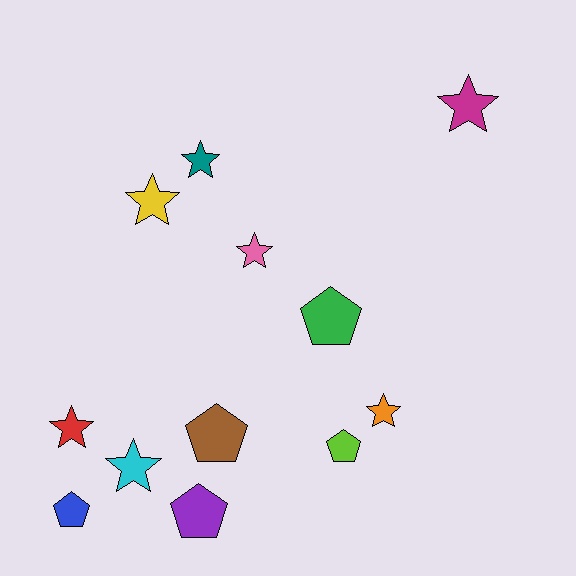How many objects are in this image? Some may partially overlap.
There are 12 objects.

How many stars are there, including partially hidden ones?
There are 7 stars.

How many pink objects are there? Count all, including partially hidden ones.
There is 1 pink object.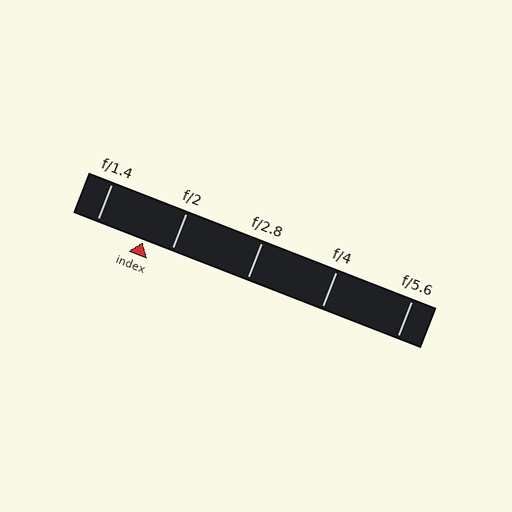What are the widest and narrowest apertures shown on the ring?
The widest aperture shown is f/1.4 and the narrowest is f/5.6.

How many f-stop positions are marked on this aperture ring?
There are 5 f-stop positions marked.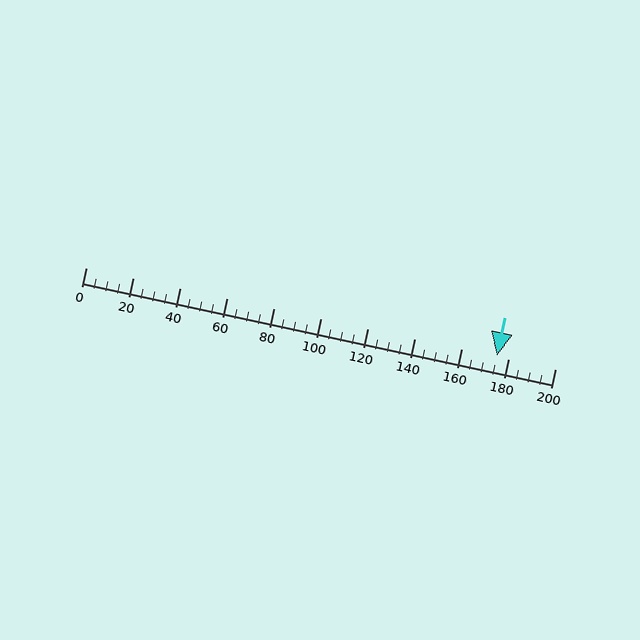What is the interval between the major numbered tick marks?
The major tick marks are spaced 20 units apart.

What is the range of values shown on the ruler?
The ruler shows values from 0 to 200.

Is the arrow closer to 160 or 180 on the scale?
The arrow is closer to 180.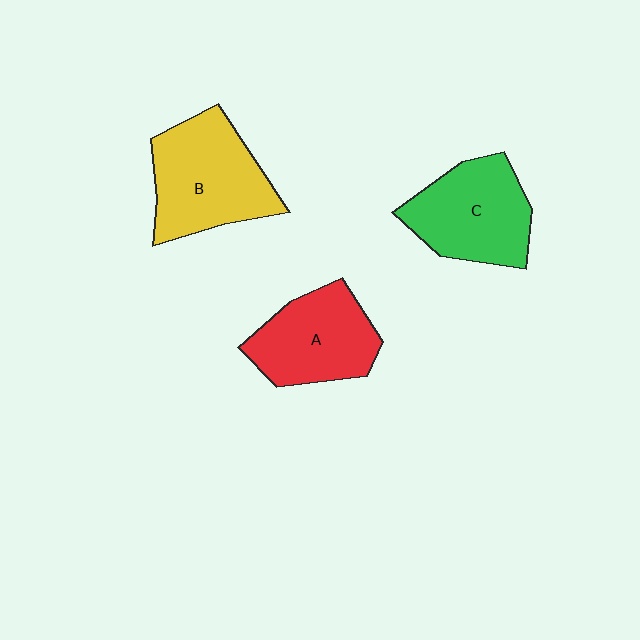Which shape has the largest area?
Shape B (yellow).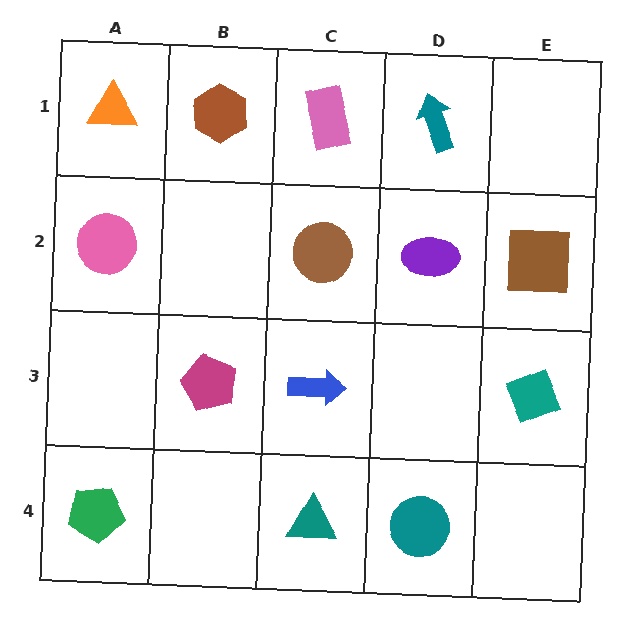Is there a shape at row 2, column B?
No, that cell is empty.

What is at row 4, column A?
A green pentagon.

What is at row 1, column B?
A brown hexagon.